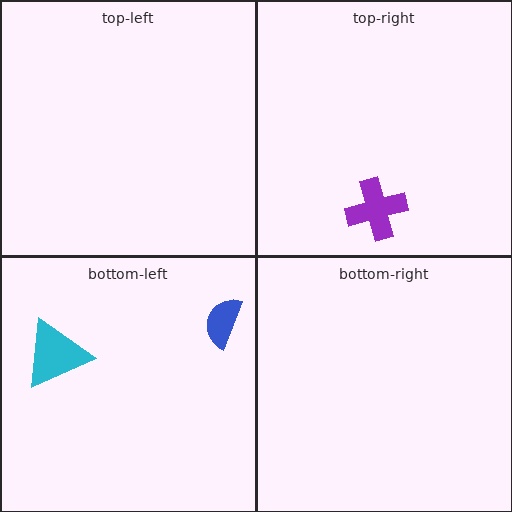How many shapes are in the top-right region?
1.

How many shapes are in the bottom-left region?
2.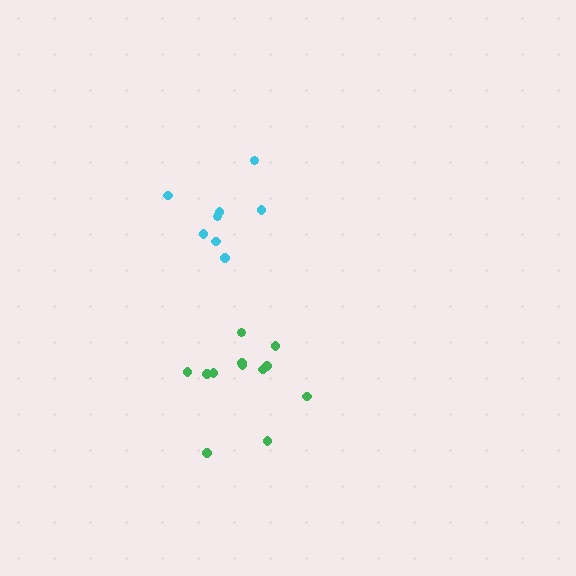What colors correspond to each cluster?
The clusters are colored: cyan, green.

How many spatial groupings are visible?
There are 2 spatial groupings.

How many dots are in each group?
Group 1: 8 dots, Group 2: 12 dots (20 total).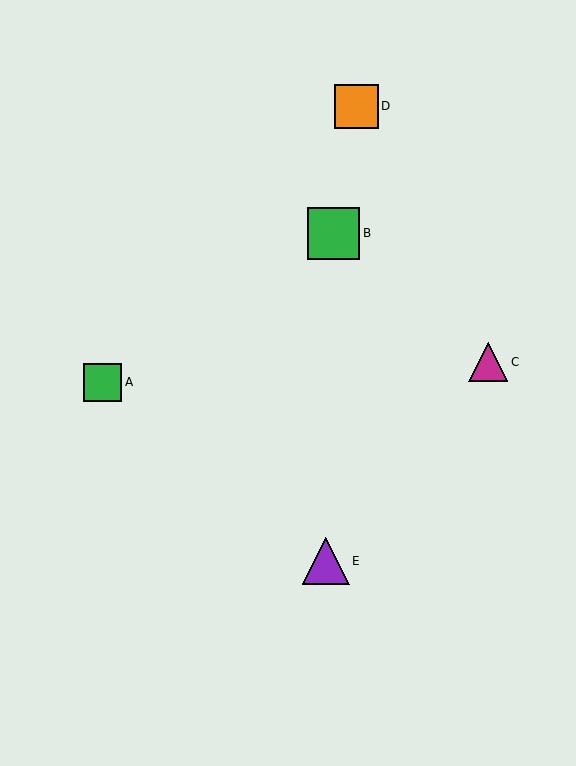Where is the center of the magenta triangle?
The center of the magenta triangle is at (488, 362).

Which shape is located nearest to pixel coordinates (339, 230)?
The green square (labeled B) at (334, 233) is nearest to that location.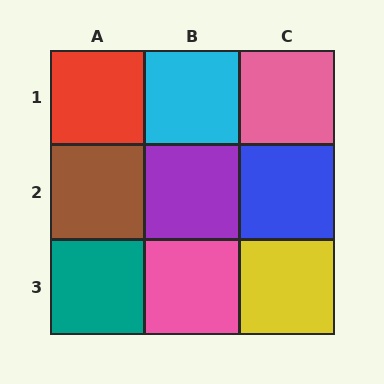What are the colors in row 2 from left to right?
Brown, purple, blue.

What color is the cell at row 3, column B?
Pink.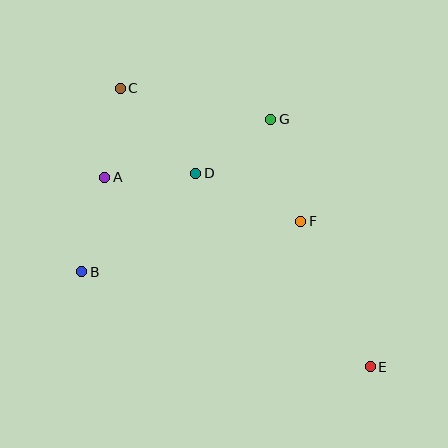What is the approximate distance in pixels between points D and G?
The distance between D and G is approximately 93 pixels.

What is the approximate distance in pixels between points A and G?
The distance between A and G is approximately 176 pixels.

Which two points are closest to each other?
Points A and C are closest to each other.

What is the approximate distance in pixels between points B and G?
The distance between B and G is approximately 243 pixels.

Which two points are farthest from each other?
Points C and E are farthest from each other.